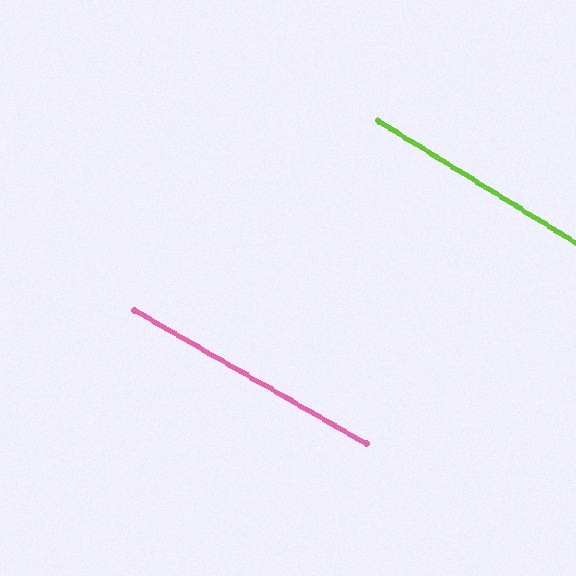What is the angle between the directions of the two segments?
Approximately 2 degrees.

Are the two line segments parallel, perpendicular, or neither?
Parallel — their directions differ by only 1.8°.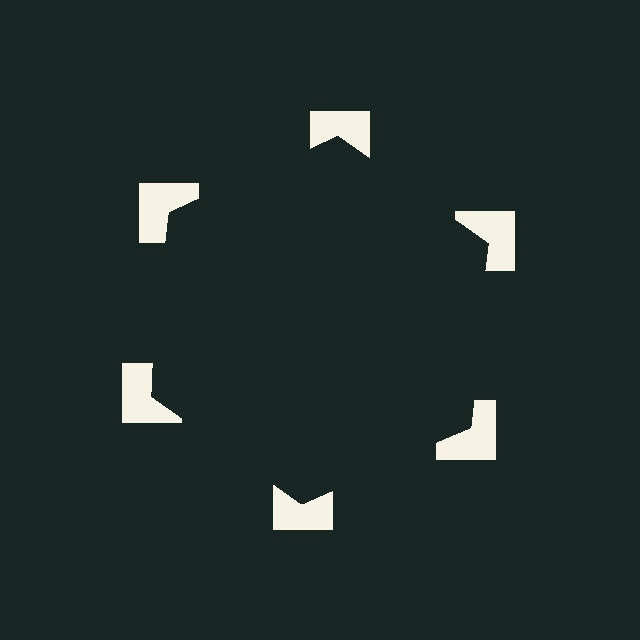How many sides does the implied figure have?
6 sides.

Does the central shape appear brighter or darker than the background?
It typically appears slightly darker than the background, even though no actual brightness change is drawn.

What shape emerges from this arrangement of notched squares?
An illusory hexagon — its edges are inferred from the aligned wedge cuts in the notched squares, not physically drawn.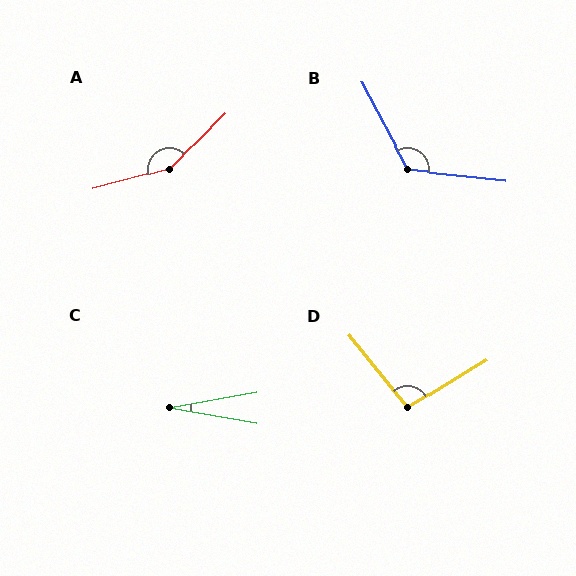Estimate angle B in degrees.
Approximately 124 degrees.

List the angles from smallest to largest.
C (20°), D (98°), B (124°), A (150°).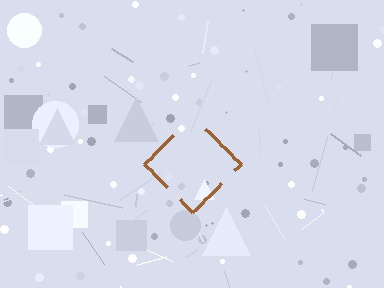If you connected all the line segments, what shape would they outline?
They would outline a diamond.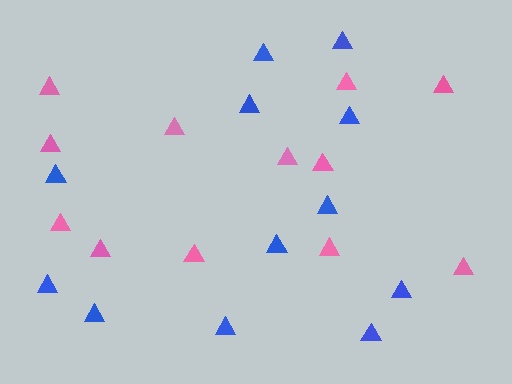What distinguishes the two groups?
There are 2 groups: one group of blue triangles (12) and one group of pink triangles (12).